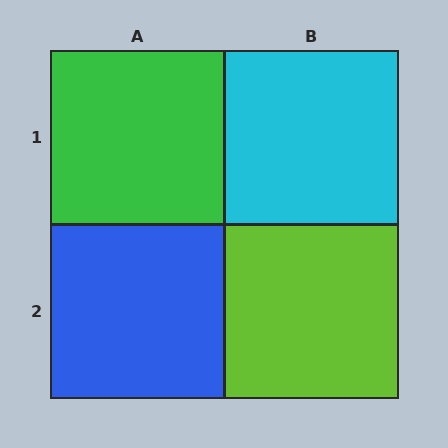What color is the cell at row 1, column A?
Green.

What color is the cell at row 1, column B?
Cyan.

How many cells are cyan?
1 cell is cyan.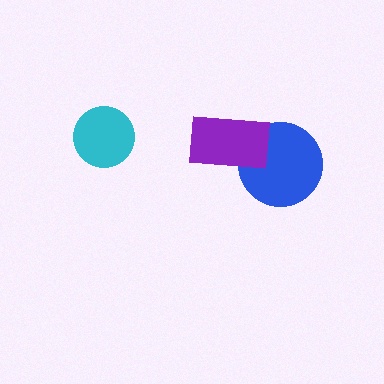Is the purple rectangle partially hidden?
No, no other shape covers it.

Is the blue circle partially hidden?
Yes, it is partially covered by another shape.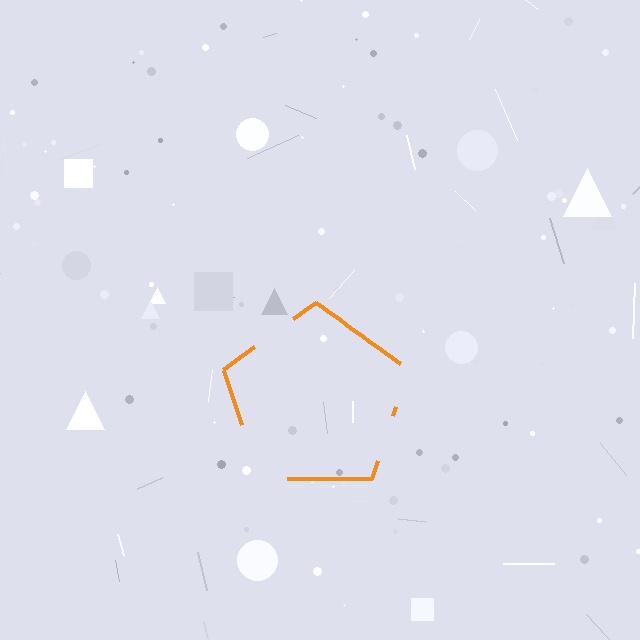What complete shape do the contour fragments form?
The contour fragments form a pentagon.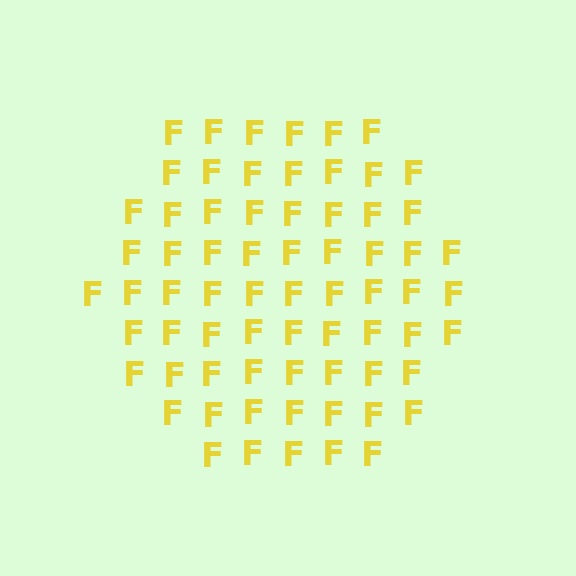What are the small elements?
The small elements are letter F's.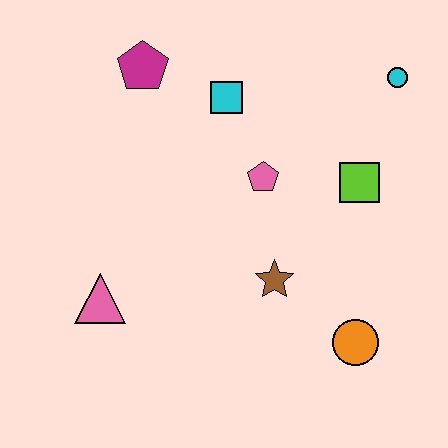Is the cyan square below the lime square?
No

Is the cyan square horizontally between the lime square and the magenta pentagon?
Yes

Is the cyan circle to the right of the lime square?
Yes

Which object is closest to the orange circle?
The brown star is closest to the orange circle.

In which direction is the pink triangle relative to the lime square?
The pink triangle is to the left of the lime square.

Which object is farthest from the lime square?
The pink triangle is farthest from the lime square.